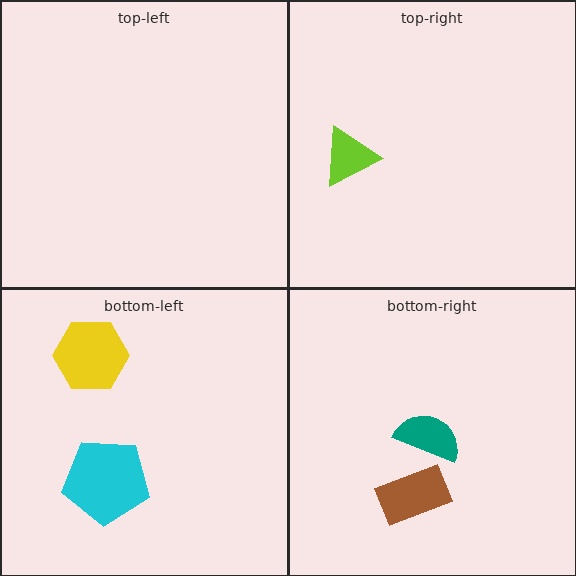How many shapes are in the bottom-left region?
2.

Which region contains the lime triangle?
The top-right region.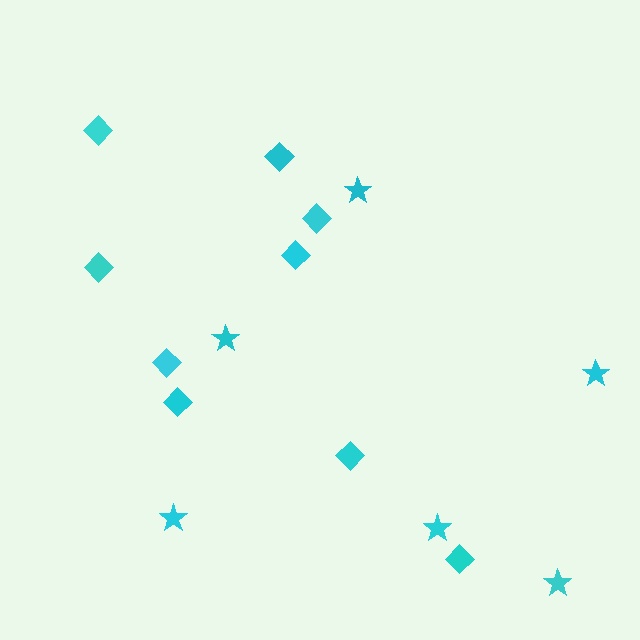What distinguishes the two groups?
There are 2 groups: one group of stars (6) and one group of diamonds (9).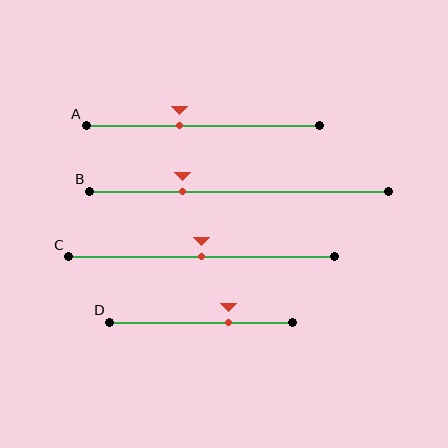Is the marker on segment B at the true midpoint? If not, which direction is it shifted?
No, the marker on segment B is shifted to the left by about 19% of the segment length.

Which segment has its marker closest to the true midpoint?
Segment C has its marker closest to the true midpoint.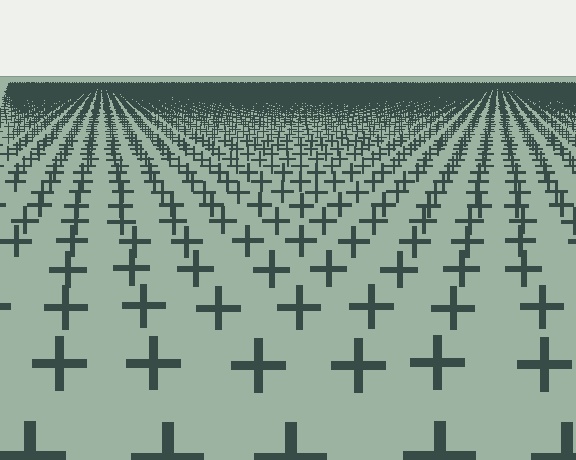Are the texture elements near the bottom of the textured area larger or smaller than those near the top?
Larger. Near the bottom, elements are closer to the viewer and appear at a bigger on-screen size.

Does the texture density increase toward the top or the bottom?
Density increases toward the top.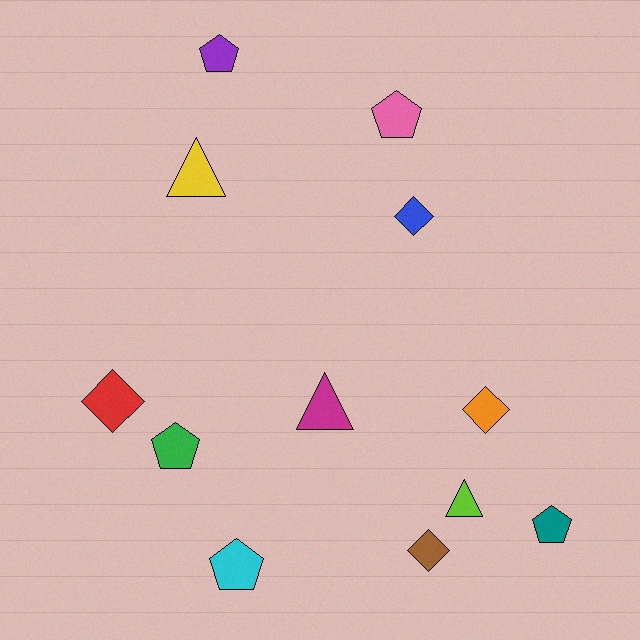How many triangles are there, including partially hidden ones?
There are 3 triangles.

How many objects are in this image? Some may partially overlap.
There are 12 objects.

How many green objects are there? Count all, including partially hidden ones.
There is 1 green object.